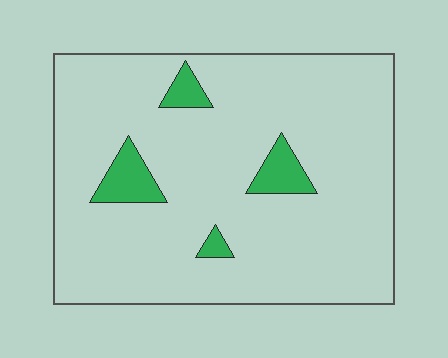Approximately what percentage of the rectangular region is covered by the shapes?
Approximately 10%.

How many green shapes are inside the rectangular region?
4.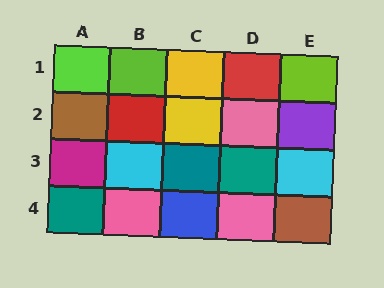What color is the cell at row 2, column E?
Purple.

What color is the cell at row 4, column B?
Pink.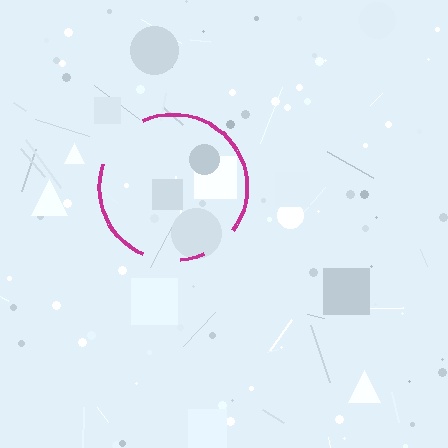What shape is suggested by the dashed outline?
The dashed outline suggests a circle.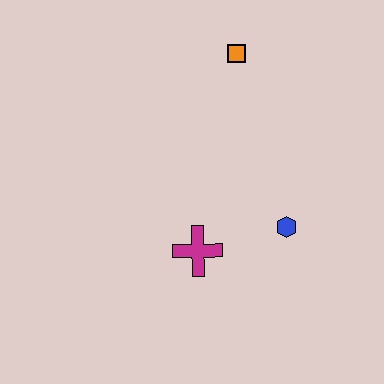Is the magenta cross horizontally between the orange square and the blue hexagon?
No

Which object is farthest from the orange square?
The magenta cross is farthest from the orange square.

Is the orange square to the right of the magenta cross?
Yes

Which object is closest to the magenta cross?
The blue hexagon is closest to the magenta cross.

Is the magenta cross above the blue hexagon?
No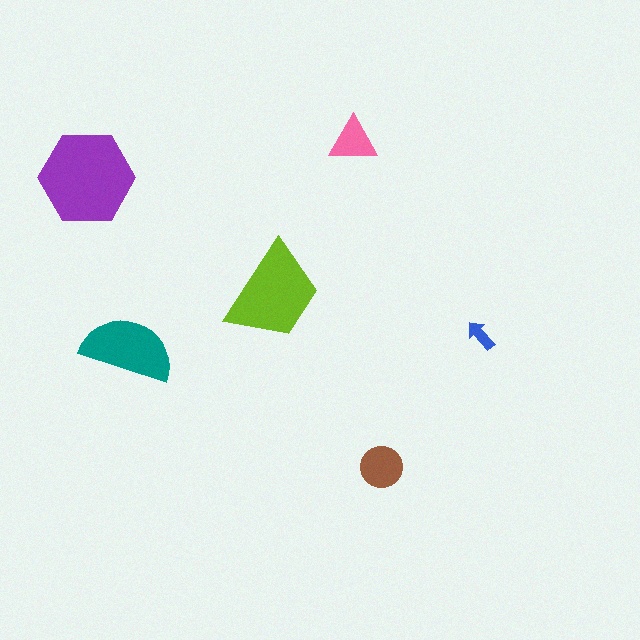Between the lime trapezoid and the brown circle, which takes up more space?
The lime trapezoid.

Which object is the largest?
The purple hexagon.